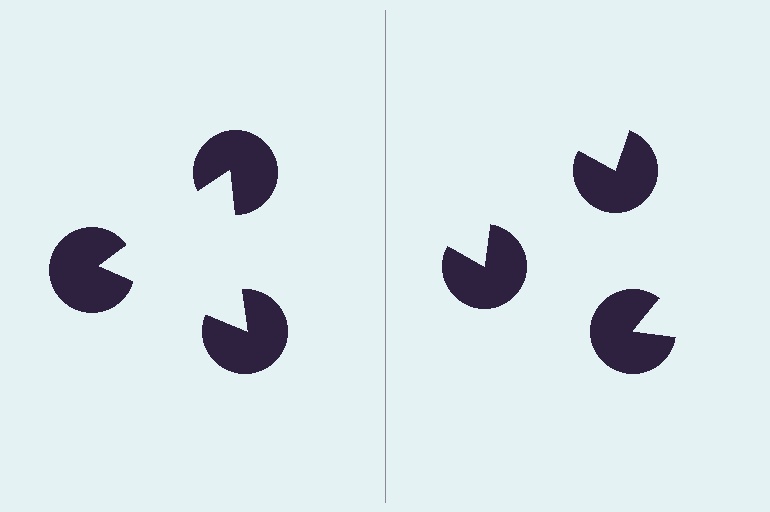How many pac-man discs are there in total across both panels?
6 — 3 on each side.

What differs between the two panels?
The pac-man discs are positioned identically on both sides; only the wedge orientations differ. On the left they align to a triangle; on the right they are misaligned.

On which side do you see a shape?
An illusory triangle appears on the left side. On the right side the wedge cuts are rotated, so no coherent shape forms.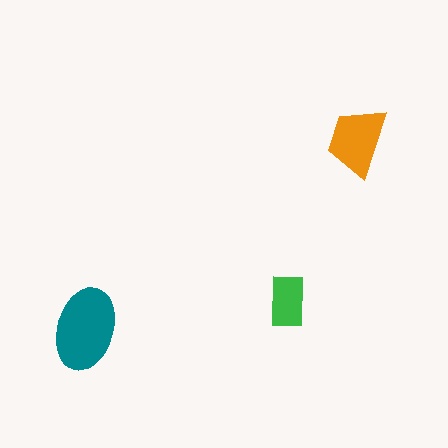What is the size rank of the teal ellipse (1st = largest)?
1st.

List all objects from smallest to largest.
The green rectangle, the orange trapezoid, the teal ellipse.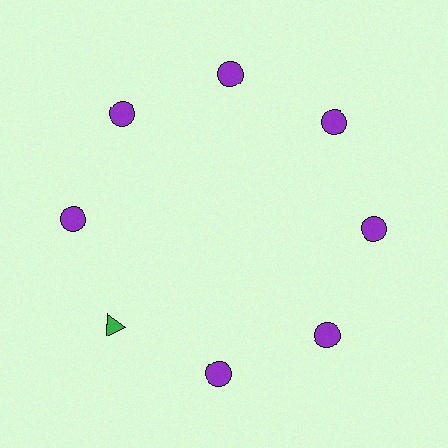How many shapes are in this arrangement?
There are 8 shapes arranged in a ring pattern.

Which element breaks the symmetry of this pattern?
The green triangle at roughly the 8 o'clock position breaks the symmetry. All other shapes are purple circles.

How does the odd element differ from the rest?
It differs in both color (green instead of purple) and shape (triangle instead of circle).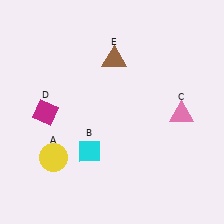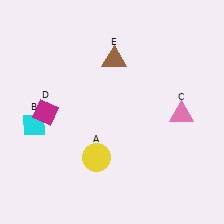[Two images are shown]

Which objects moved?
The objects that moved are: the yellow circle (A), the cyan diamond (B).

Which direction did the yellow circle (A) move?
The yellow circle (A) moved right.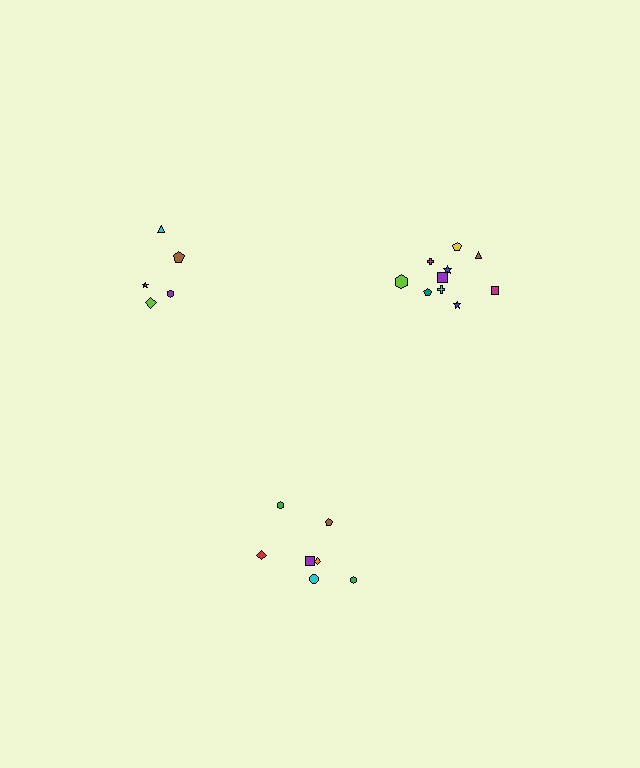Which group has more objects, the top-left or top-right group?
The top-right group.